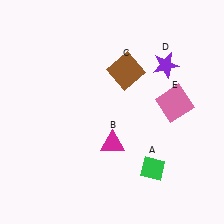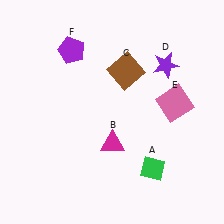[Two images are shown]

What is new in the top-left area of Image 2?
A purple pentagon (F) was added in the top-left area of Image 2.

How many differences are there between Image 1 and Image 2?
There is 1 difference between the two images.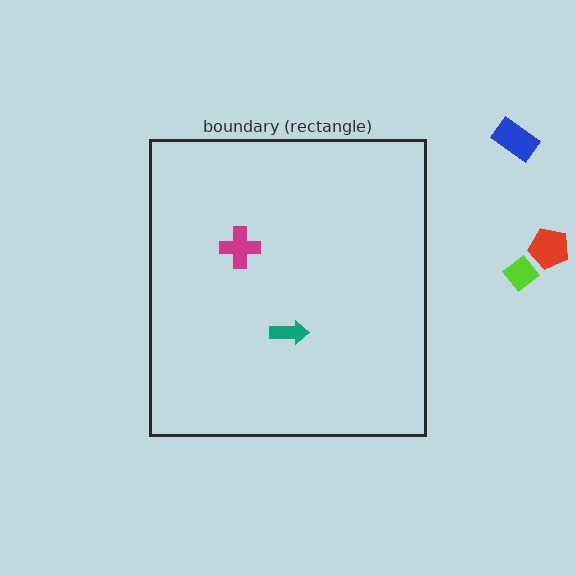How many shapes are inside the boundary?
2 inside, 3 outside.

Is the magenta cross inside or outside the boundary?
Inside.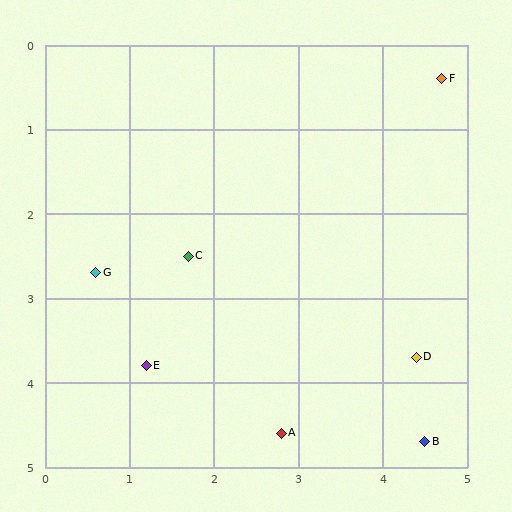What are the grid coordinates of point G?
Point G is at approximately (0.6, 2.7).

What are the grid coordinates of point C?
Point C is at approximately (1.7, 2.5).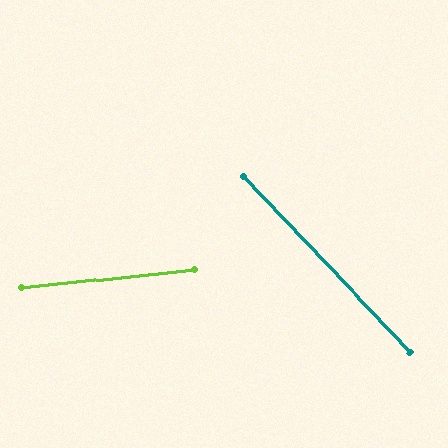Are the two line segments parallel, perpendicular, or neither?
Neither parallel nor perpendicular — they differ by about 52°.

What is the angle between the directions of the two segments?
Approximately 52 degrees.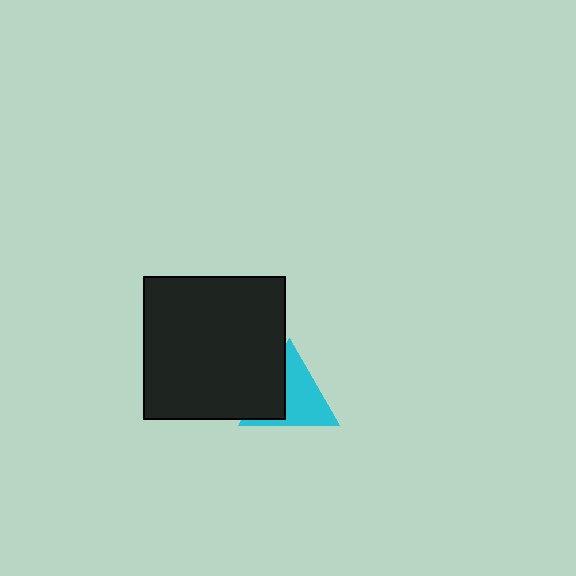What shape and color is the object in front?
The object in front is a black square.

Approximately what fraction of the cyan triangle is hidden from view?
Roughly 37% of the cyan triangle is hidden behind the black square.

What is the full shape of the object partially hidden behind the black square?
The partially hidden object is a cyan triangle.